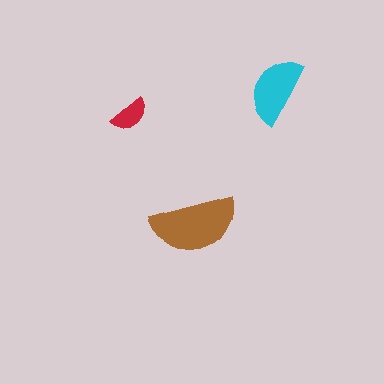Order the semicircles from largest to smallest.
the brown one, the cyan one, the red one.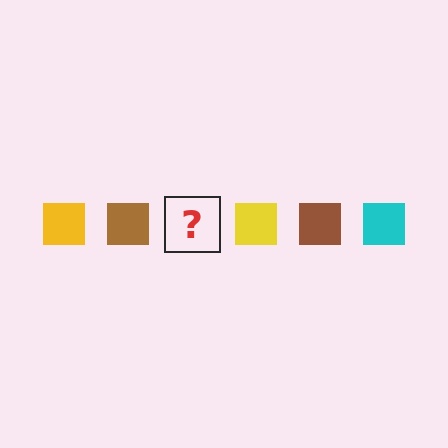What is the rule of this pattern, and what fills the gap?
The rule is that the pattern cycles through yellow, brown, cyan squares. The gap should be filled with a cyan square.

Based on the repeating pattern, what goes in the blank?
The blank should be a cyan square.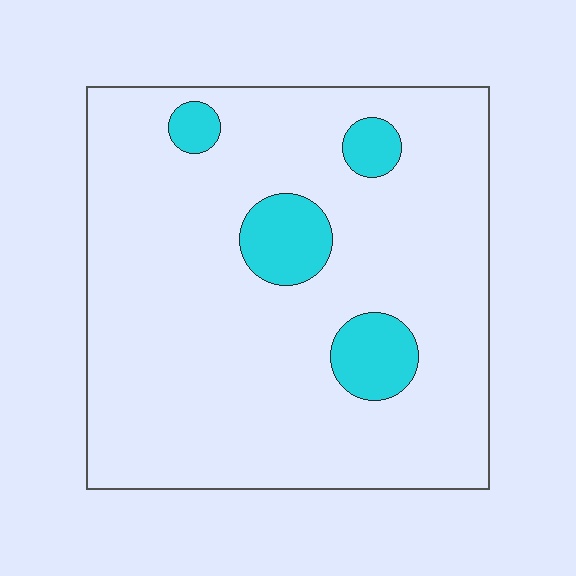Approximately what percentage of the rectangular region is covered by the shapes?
Approximately 10%.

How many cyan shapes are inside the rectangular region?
4.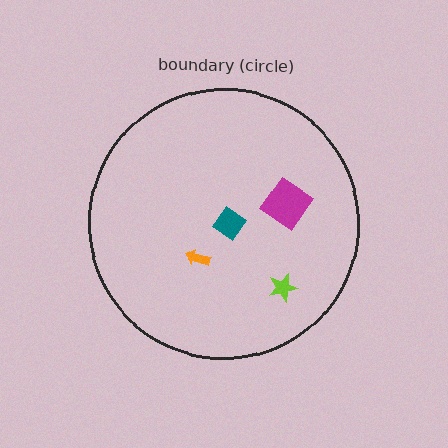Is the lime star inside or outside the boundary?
Inside.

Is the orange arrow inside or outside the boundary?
Inside.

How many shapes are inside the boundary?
4 inside, 0 outside.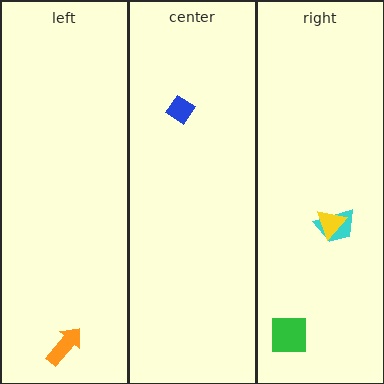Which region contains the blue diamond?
The center region.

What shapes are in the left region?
The orange arrow.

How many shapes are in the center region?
1.